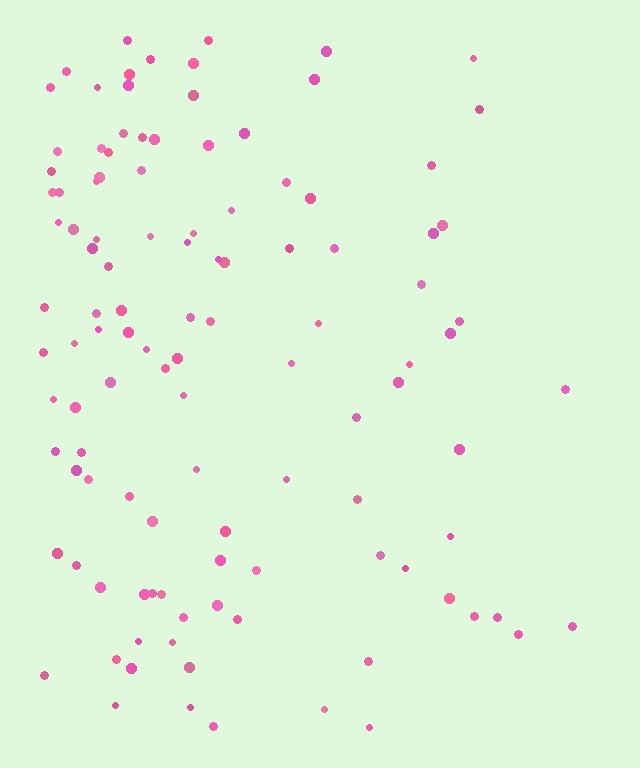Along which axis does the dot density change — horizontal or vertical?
Horizontal.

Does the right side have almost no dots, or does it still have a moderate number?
Still a moderate number, just noticeably fewer than the left.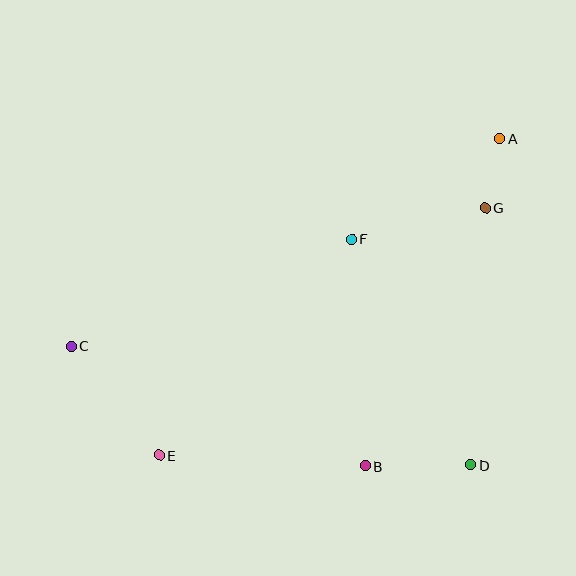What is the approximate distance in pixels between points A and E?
The distance between A and E is approximately 465 pixels.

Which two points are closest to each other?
Points A and G are closest to each other.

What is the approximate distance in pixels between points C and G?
The distance between C and G is approximately 437 pixels.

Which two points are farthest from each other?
Points A and C are farthest from each other.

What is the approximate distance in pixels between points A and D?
The distance between A and D is approximately 328 pixels.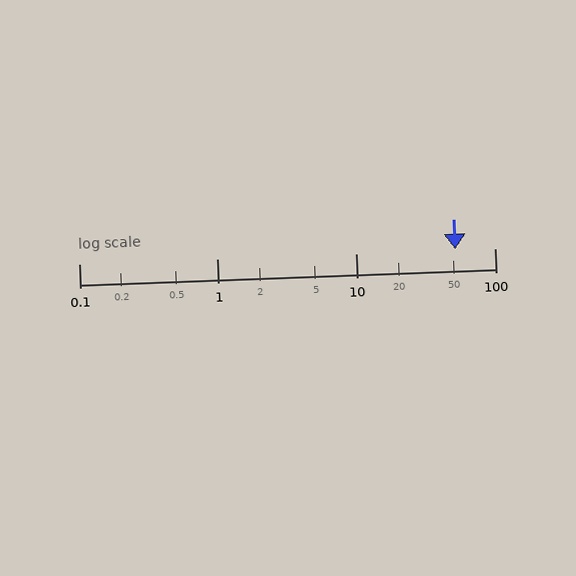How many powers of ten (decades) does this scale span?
The scale spans 3 decades, from 0.1 to 100.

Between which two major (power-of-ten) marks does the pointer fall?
The pointer is between 10 and 100.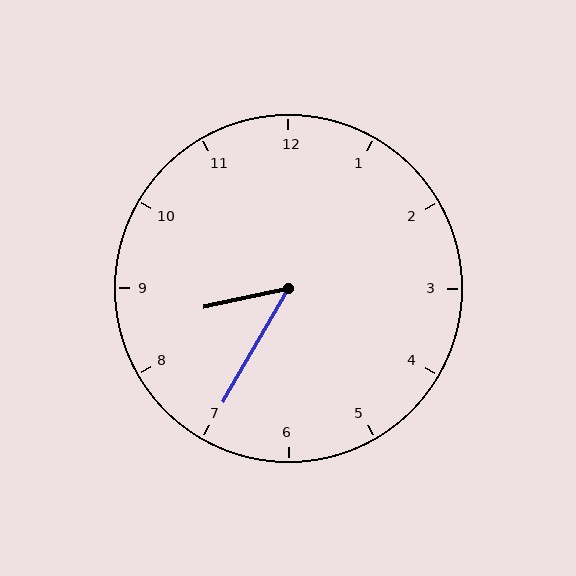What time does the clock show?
8:35.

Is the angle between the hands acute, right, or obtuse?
It is acute.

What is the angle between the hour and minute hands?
Approximately 48 degrees.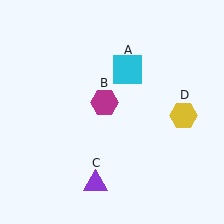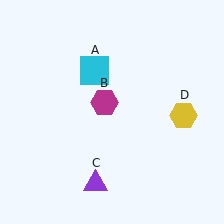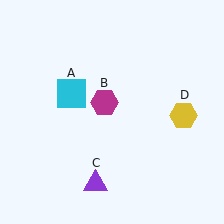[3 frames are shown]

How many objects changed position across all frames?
1 object changed position: cyan square (object A).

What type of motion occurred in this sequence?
The cyan square (object A) rotated counterclockwise around the center of the scene.